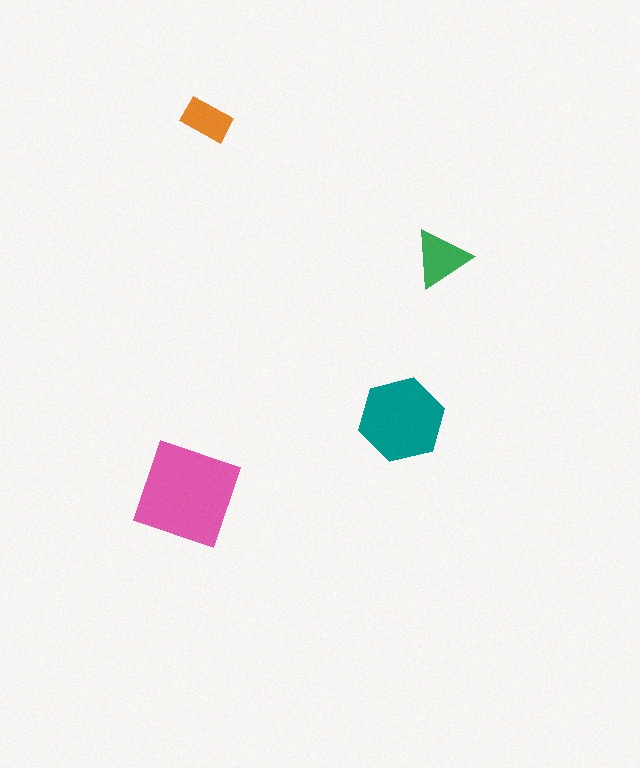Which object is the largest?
The pink diamond.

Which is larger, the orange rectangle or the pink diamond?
The pink diamond.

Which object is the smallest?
The orange rectangle.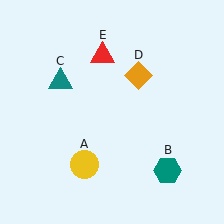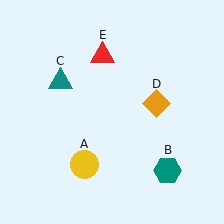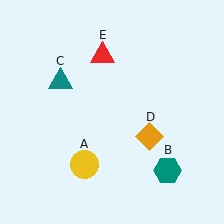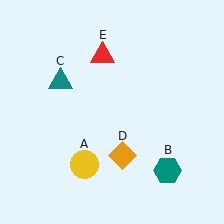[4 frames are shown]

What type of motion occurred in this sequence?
The orange diamond (object D) rotated clockwise around the center of the scene.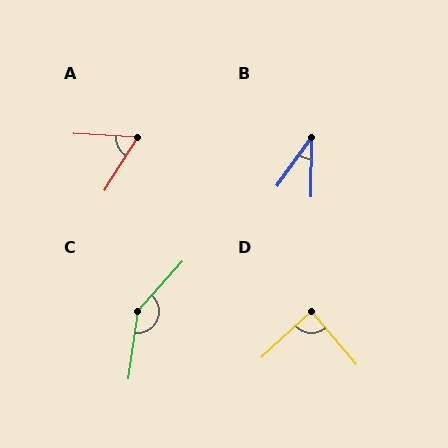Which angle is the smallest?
B, at approximately 35 degrees.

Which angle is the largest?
C, at approximately 146 degrees.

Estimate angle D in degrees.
Approximately 88 degrees.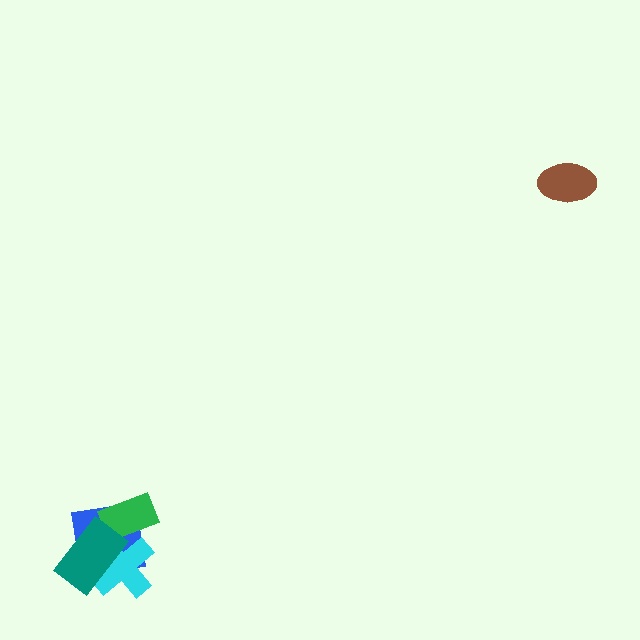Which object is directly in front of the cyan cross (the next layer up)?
The green rectangle is directly in front of the cyan cross.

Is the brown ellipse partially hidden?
No, no other shape covers it.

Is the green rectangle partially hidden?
Yes, it is partially covered by another shape.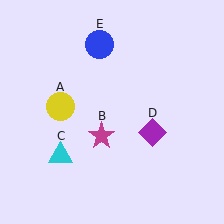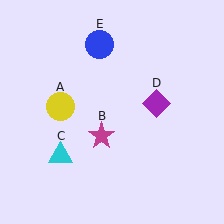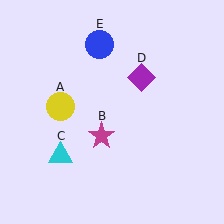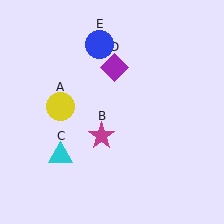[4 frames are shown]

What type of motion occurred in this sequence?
The purple diamond (object D) rotated counterclockwise around the center of the scene.